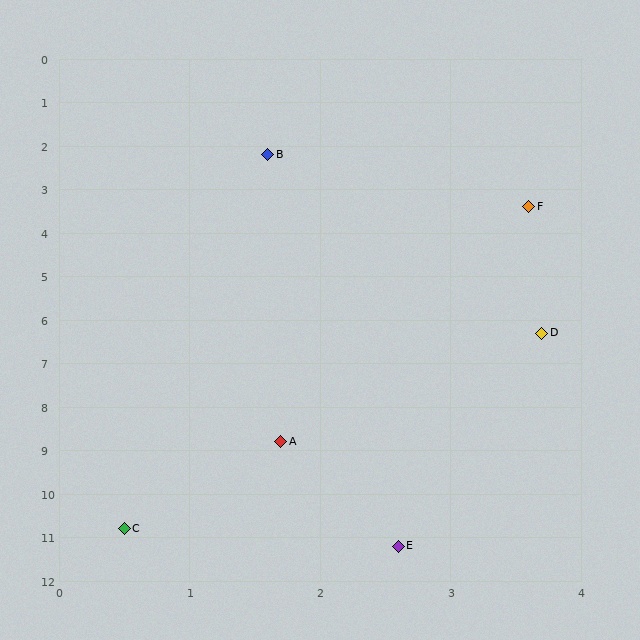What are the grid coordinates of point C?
Point C is at approximately (0.5, 10.8).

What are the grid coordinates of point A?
Point A is at approximately (1.7, 8.8).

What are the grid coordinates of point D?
Point D is at approximately (3.7, 6.3).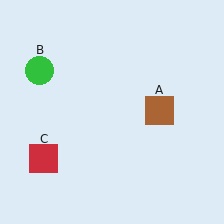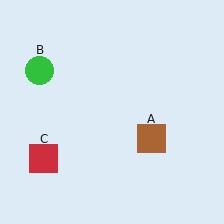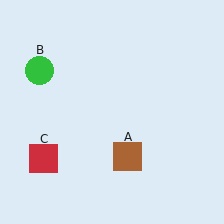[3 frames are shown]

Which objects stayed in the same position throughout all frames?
Green circle (object B) and red square (object C) remained stationary.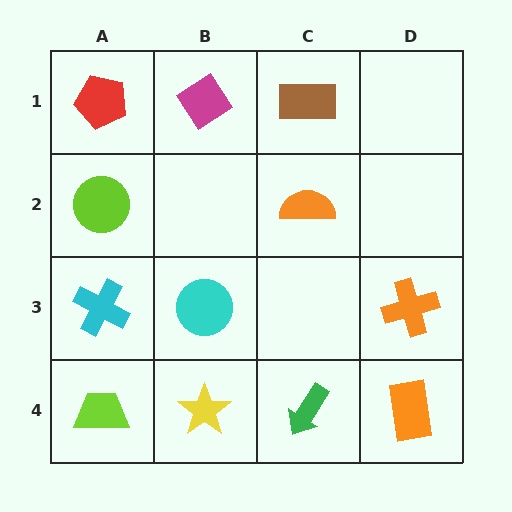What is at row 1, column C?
A brown rectangle.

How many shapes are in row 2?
2 shapes.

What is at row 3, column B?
A cyan circle.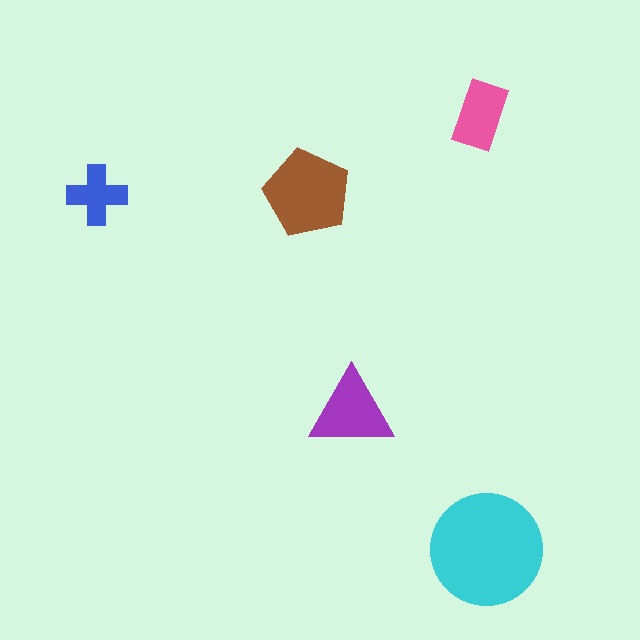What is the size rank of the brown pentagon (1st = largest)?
2nd.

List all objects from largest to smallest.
The cyan circle, the brown pentagon, the purple triangle, the pink rectangle, the blue cross.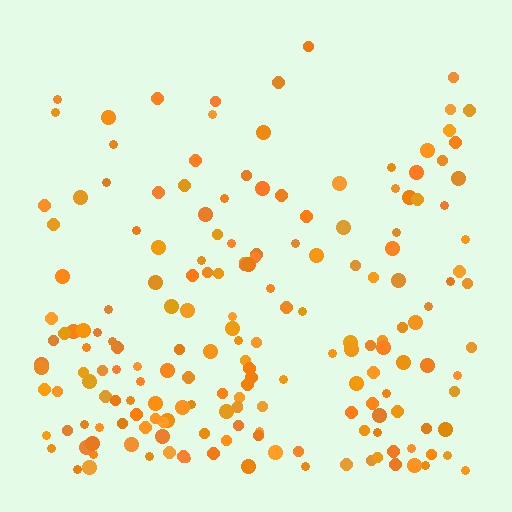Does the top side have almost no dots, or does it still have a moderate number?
Still a moderate number, just noticeably fewer than the bottom.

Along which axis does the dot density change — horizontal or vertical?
Vertical.